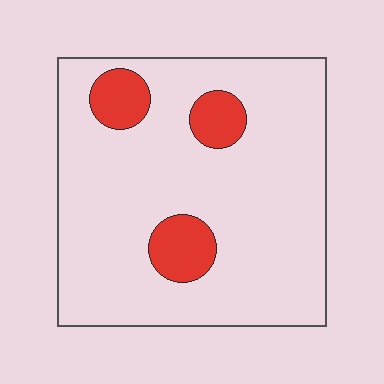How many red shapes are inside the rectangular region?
3.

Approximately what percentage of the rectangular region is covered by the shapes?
Approximately 15%.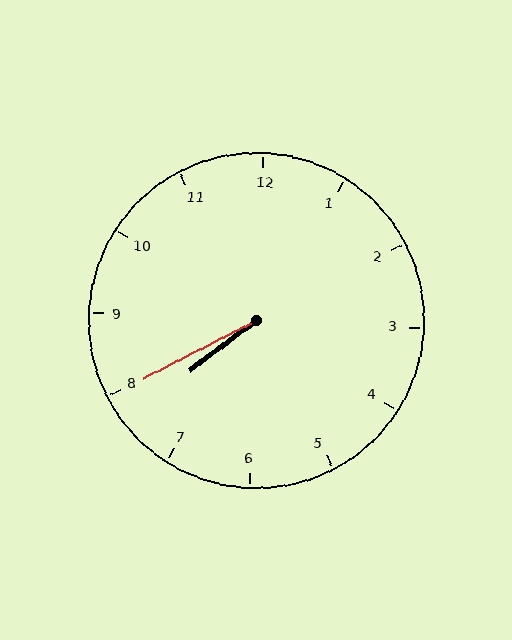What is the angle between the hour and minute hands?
Approximately 10 degrees.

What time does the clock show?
7:40.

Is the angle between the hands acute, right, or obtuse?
It is acute.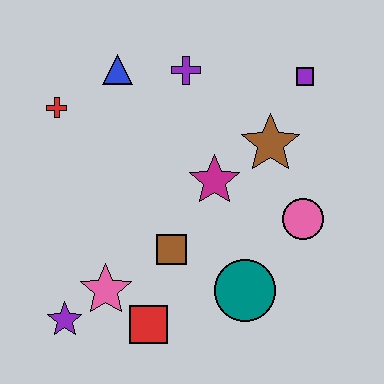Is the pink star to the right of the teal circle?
No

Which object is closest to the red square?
The pink star is closest to the red square.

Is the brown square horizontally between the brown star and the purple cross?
No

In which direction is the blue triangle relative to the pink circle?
The blue triangle is to the left of the pink circle.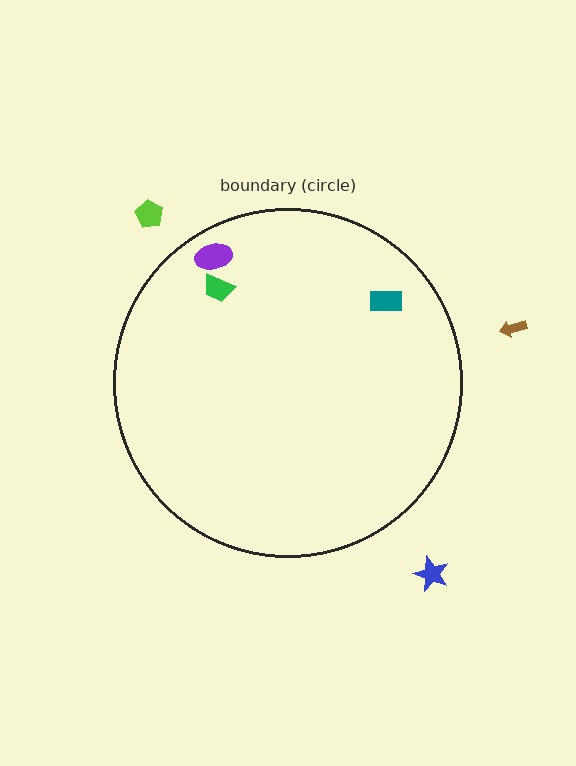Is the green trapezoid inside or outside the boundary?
Inside.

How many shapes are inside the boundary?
3 inside, 3 outside.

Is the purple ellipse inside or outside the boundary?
Inside.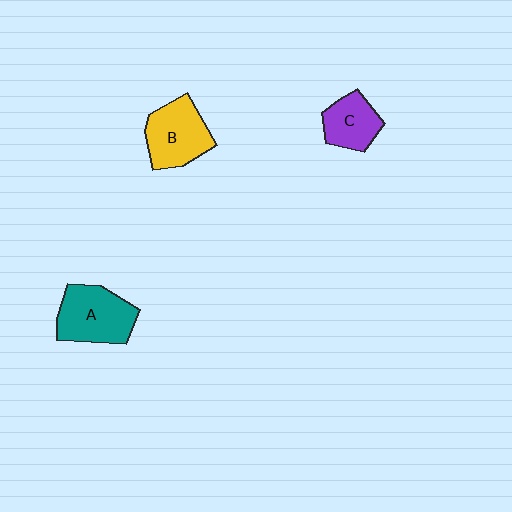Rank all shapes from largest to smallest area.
From largest to smallest: A (teal), B (yellow), C (purple).